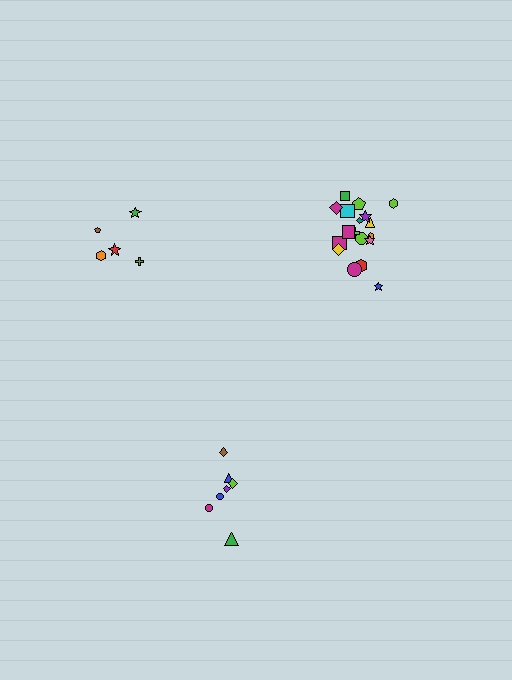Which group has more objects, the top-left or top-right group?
The top-right group.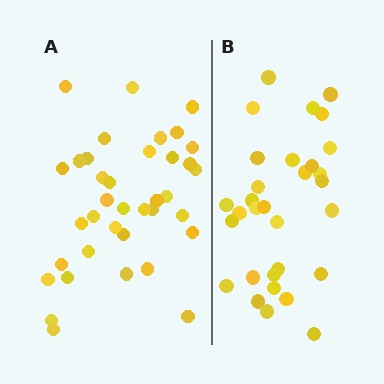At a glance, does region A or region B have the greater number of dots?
Region A (the left region) has more dots.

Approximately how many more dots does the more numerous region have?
Region A has about 6 more dots than region B.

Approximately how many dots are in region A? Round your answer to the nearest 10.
About 40 dots. (The exact count is 37, which rounds to 40.)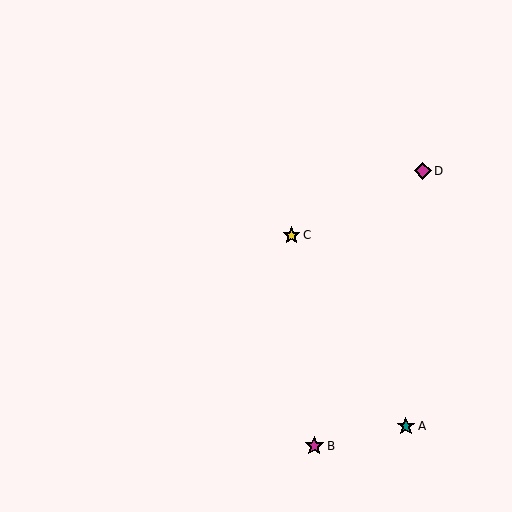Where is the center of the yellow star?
The center of the yellow star is at (292, 235).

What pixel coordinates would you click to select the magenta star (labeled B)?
Click at (314, 446) to select the magenta star B.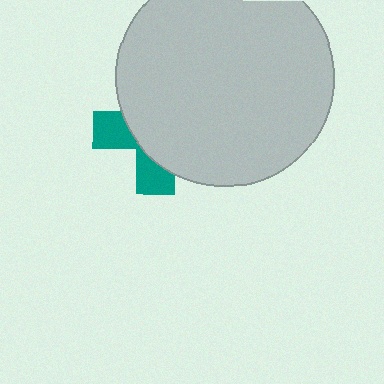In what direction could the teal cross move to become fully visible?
The teal cross could move toward the lower-left. That would shift it out from behind the light gray circle entirely.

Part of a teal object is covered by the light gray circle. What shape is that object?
It is a cross.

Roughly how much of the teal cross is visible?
A small part of it is visible (roughly 32%).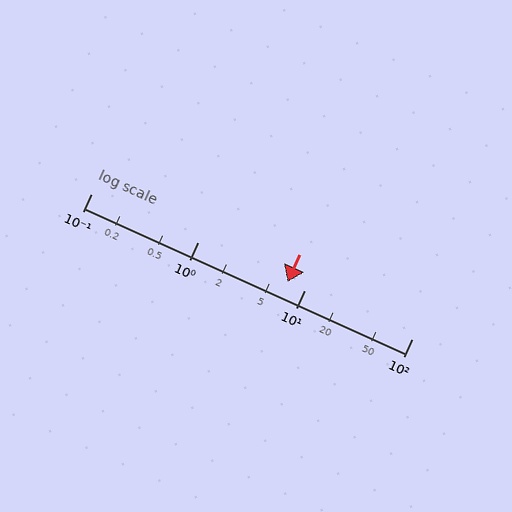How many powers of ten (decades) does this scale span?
The scale spans 3 decades, from 0.1 to 100.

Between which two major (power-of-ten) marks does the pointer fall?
The pointer is between 1 and 10.